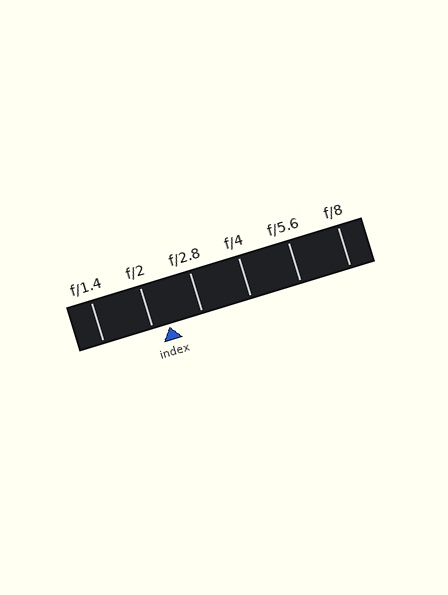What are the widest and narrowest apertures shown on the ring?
The widest aperture shown is f/1.4 and the narrowest is f/8.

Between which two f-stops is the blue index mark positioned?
The index mark is between f/2 and f/2.8.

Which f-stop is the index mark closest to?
The index mark is closest to f/2.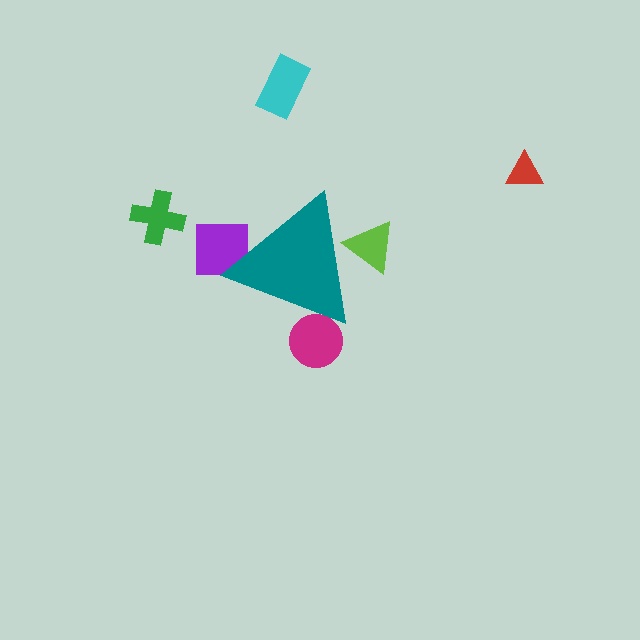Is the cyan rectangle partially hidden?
No, the cyan rectangle is fully visible.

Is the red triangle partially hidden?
No, the red triangle is fully visible.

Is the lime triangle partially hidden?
Yes, the lime triangle is partially hidden behind the teal triangle.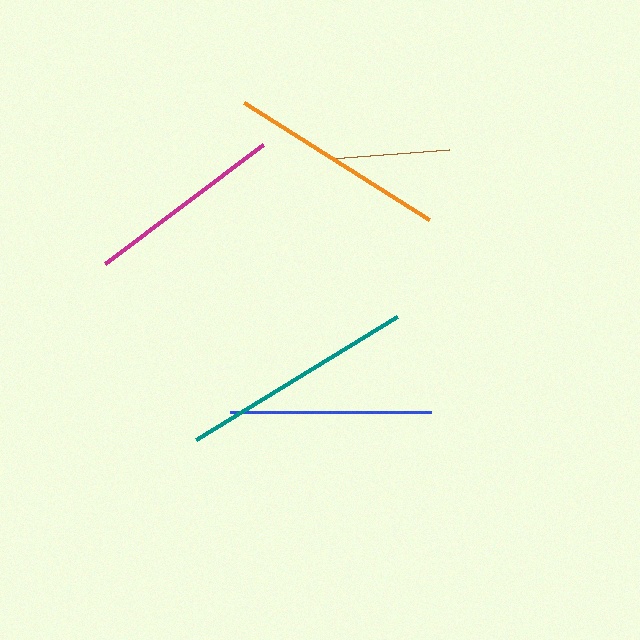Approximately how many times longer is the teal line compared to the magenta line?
The teal line is approximately 1.2 times the length of the magenta line.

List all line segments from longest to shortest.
From longest to shortest: teal, orange, blue, magenta, brown.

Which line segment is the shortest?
The brown line is the shortest at approximately 118 pixels.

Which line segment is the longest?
The teal line is the longest at approximately 236 pixels.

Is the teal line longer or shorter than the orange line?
The teal line is longer than the orange line.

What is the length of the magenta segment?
The magenta segment is approximately 198 pixels long.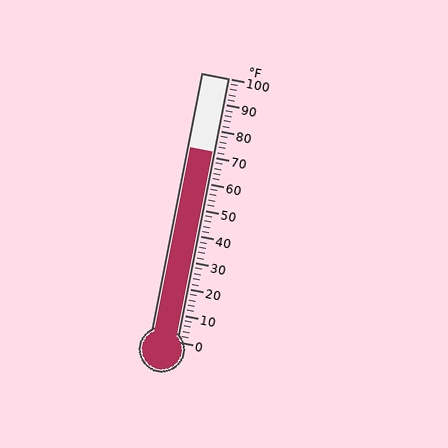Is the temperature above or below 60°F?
The temperature is above 60°F.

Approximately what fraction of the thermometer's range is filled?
The thermometer is filled to approximately 70% of its range.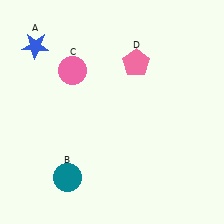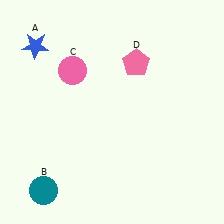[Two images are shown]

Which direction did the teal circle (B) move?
The teal circle (B) moved left.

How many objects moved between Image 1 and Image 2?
1 object moved between the two images.